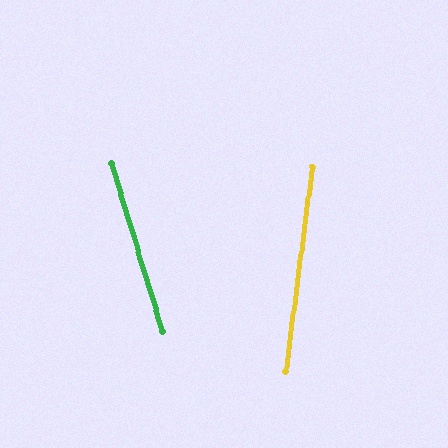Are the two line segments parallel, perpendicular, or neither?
Neither parallel nor perpendicular — they differ by about 24°.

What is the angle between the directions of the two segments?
Approximately 24 degrees.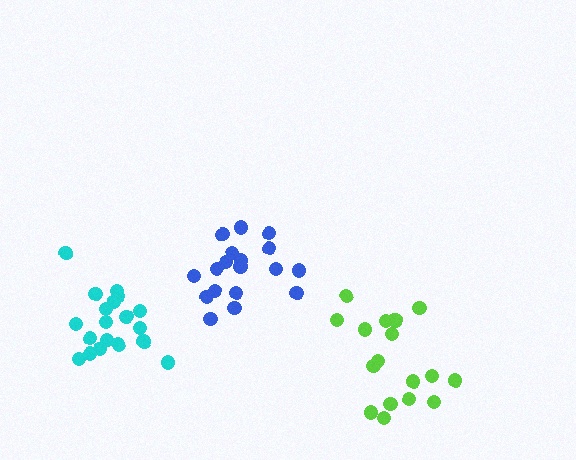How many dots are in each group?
Group 1: 18 dots, Group 2: 18 dots, Group 3: 19 dots (55 total).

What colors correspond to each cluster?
The clusters are colored: blue, lime, cyan.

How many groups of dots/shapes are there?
There are 3 groups.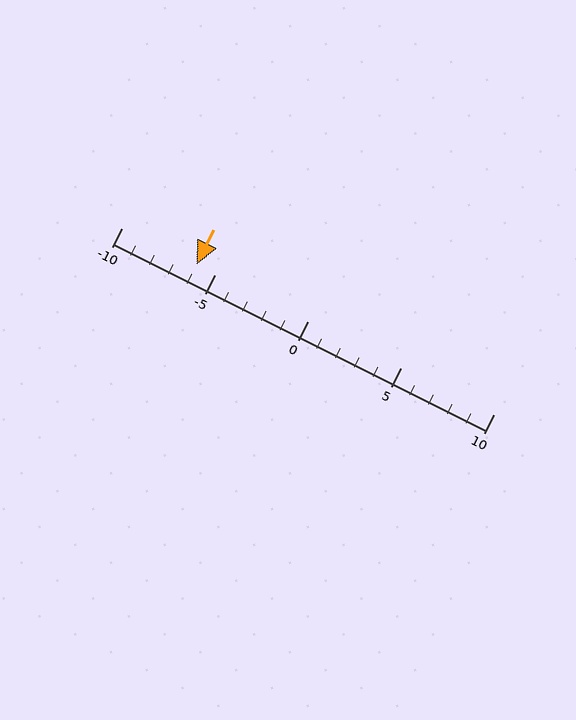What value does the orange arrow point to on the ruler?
The orange arrow points to approximately -6.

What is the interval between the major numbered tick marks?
The major tick marks are spaced 5 units apart.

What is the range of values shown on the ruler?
The ruler shows values from -10 to 10.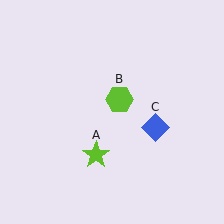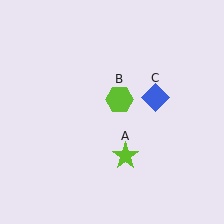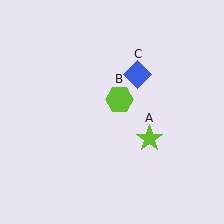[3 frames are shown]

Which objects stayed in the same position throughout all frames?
Lime hexagon (object B) remained stationary.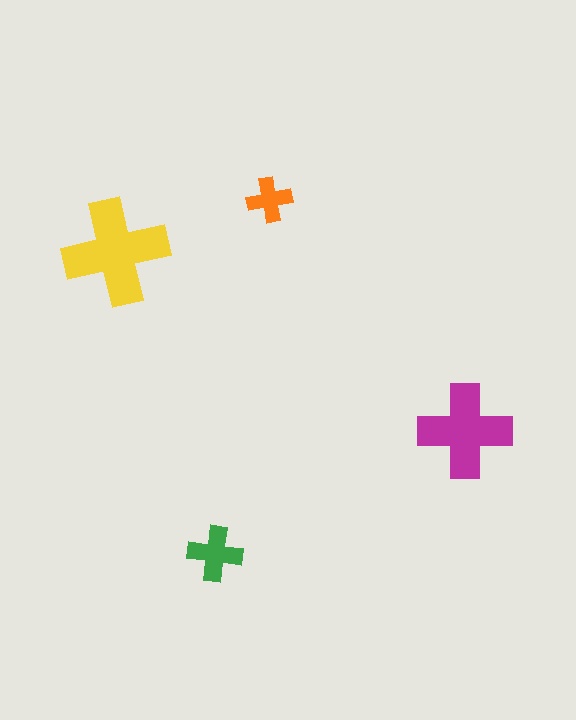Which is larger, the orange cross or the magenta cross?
The magenta one.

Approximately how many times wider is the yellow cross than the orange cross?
About 2.5 times wider.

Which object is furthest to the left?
The yellow cross is leftmost.